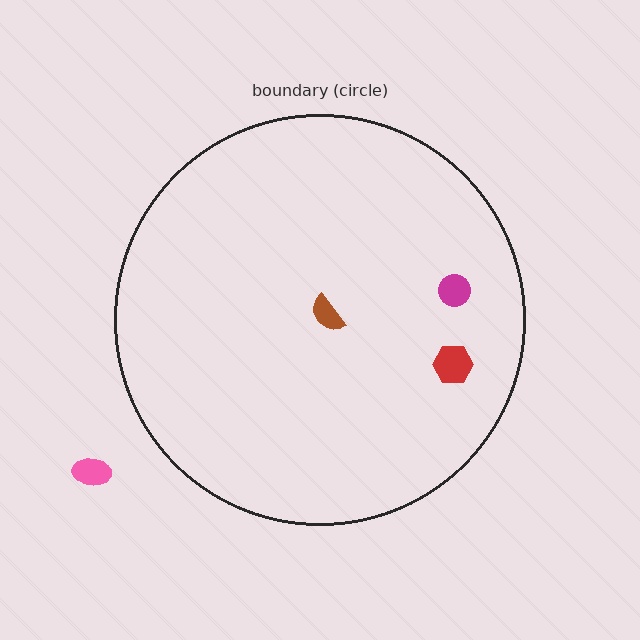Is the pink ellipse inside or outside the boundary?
Outside.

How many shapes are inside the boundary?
3 inside, 1 outside.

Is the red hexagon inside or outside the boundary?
Inside.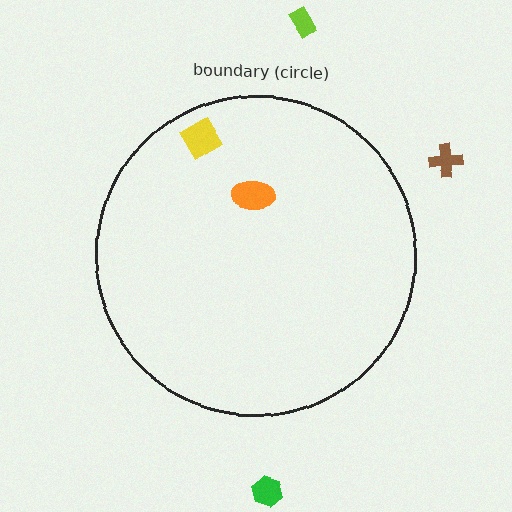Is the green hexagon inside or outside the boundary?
Outside.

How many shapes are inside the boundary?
2 inside, 3 outside.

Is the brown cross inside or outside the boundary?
Outside.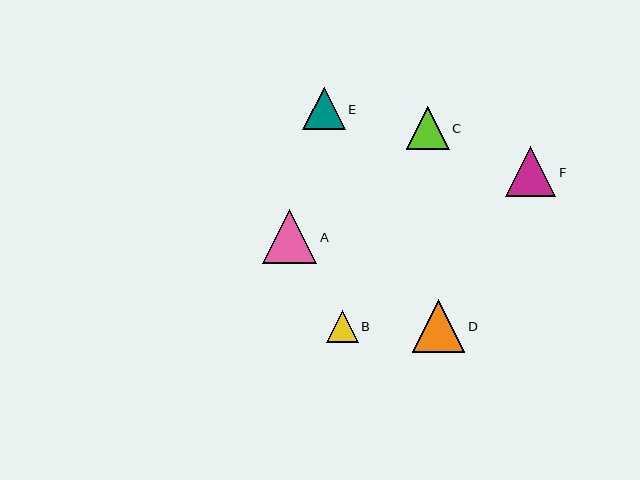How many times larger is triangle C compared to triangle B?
Triangle C is approximately 1.4 times the size of triangle B.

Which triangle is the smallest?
Triangle B is the smallest with a size of approximately 32 pixels.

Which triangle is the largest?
Triangle A is the largest with a size of approximately 54 pixels.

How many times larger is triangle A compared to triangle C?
Triangle A is approximately 1.2 times the size of triangle C.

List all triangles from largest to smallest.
From largest to smallest: A, D, F, C, E, B.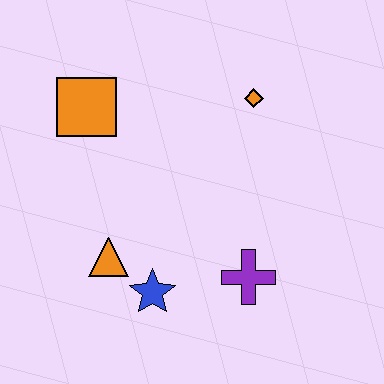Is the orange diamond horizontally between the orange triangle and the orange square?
No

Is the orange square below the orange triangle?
No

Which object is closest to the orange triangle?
The blue star is closest to the orange triangle.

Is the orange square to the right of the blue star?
No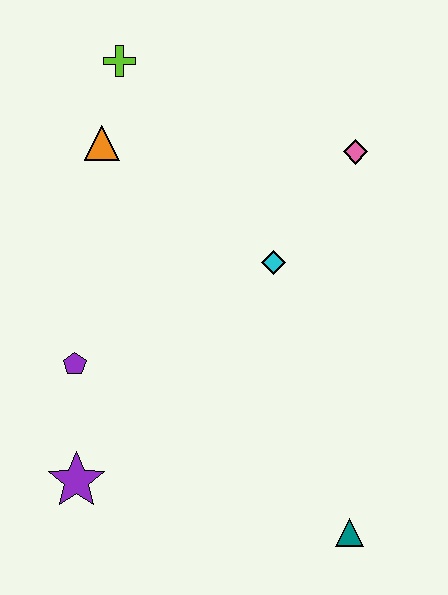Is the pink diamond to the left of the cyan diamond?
No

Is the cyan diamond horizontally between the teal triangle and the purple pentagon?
Yes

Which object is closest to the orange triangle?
The lime cross is closest to the orange triangle.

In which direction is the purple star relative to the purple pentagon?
The purple star is below the purple pentagon.